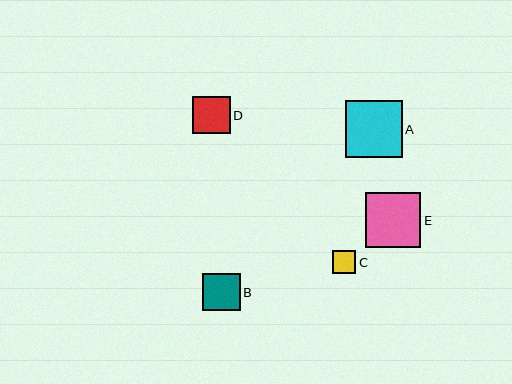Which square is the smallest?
Square C is the smallest with a size of approximately 23 pixels.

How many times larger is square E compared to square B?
Square E is approximately 1.5 times the size of square B.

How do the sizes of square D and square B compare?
Square D and square B are approximately the same size.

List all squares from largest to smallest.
From largest to smallest: A, E, D, B, C.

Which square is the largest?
Square A is the largest with a size of approximately 57 pixels.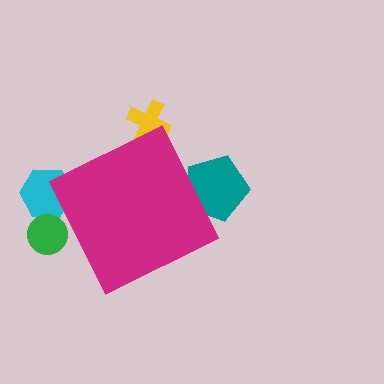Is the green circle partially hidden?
Yes, the green circle is partially hidden behind the magenta diamond.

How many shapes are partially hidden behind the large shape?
4 shapes are partially hidden.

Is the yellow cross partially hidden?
Yes, the yellow cross is partially hidden behind the magenta diamond.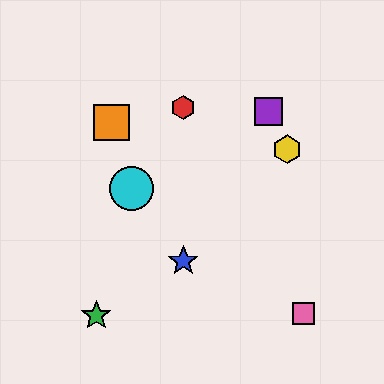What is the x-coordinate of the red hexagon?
The red hexagon is at x≈183.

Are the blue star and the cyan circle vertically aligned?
No, the blue star is at x≈183 and the cyan circle is at x≈132.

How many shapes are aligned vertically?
2 shapes (the red hexagon, the blue star) are aligned vertically.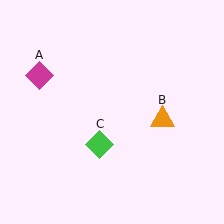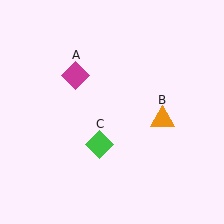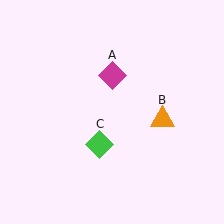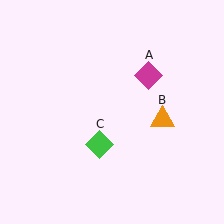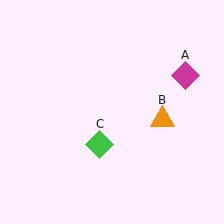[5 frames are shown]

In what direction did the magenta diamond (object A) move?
The magenta diamond (object A) moved right.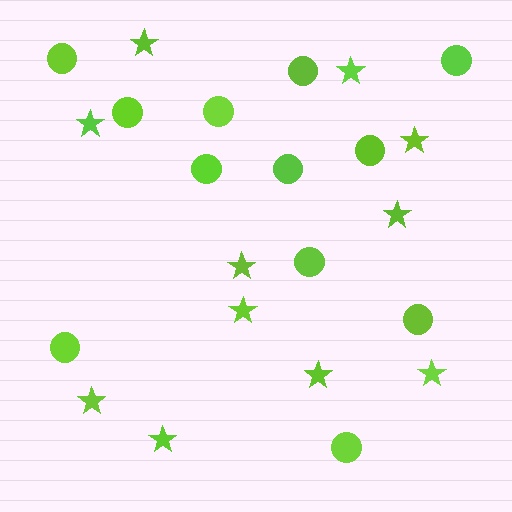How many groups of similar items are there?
There are 2 groups: one group of circles (12) and one group of stars (11).